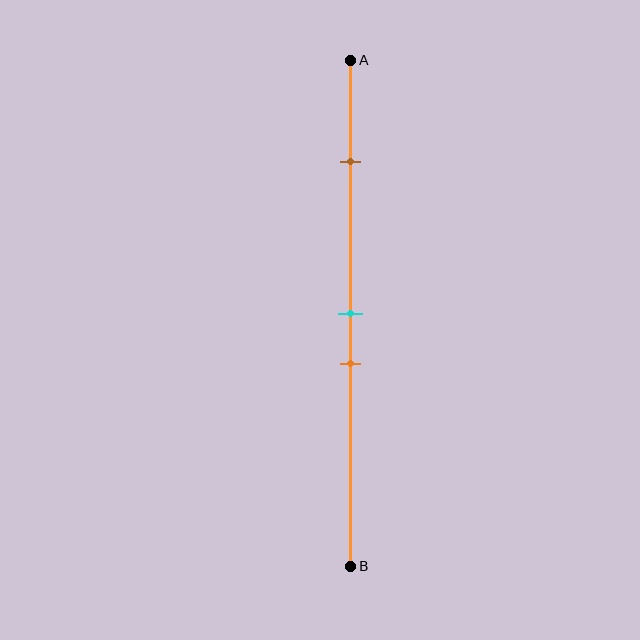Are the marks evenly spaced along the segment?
No, the marks are not evenly spaced.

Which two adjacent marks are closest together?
The cyan and orange marks are the closest adjacent pair.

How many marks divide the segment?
There are 3 marks dividing the segment.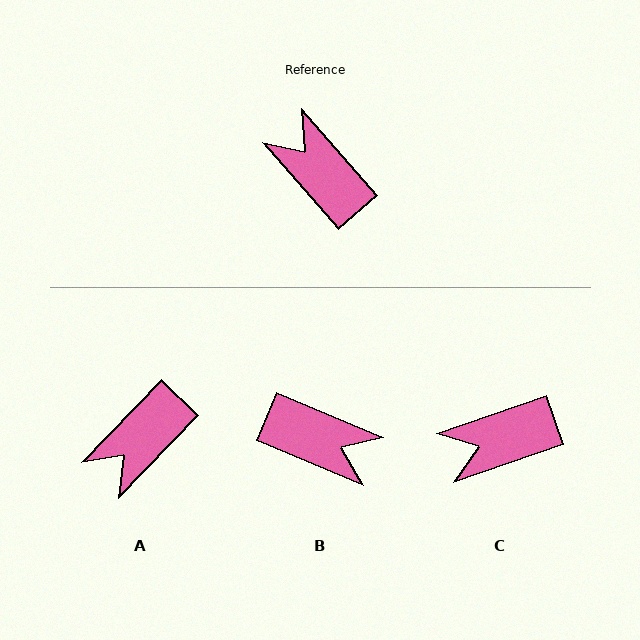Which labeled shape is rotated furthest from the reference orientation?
B, about 154 degrees away.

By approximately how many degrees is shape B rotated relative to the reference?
Approximately 154 degrees clockwise.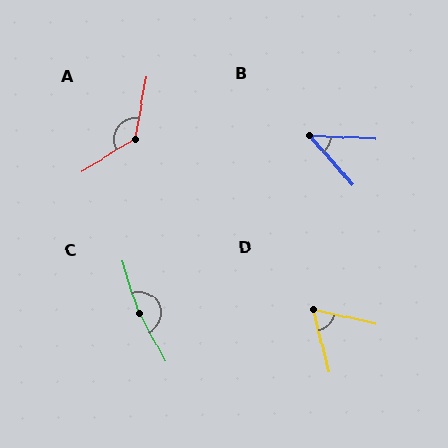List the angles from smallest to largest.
B (46°), D (63°), A (131°), C (170°).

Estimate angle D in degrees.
Approximately 63 degrees.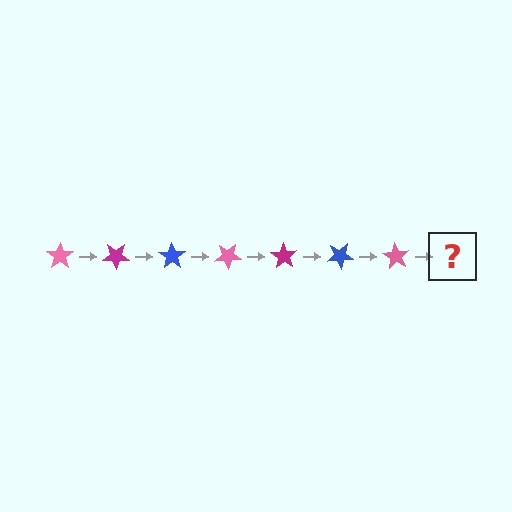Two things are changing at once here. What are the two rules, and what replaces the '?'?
The two rules are that it rotates 35 degrees each step and the color cycles through pink, magenta, and blue. The '?' should be a magenta star, rotated 245 degrees from the start.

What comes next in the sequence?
The next element should be a magenta star, rotated 245 degrees from the start.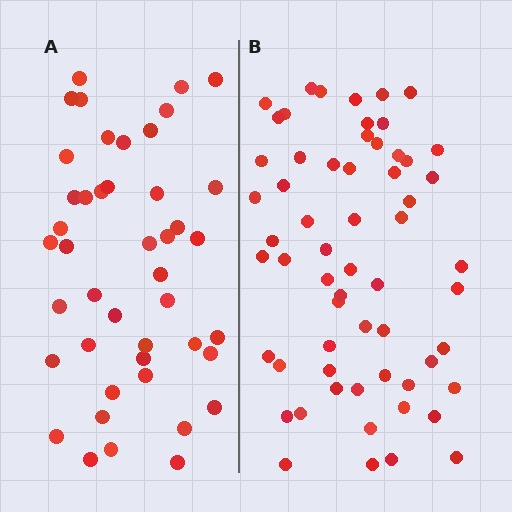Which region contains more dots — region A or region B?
Region B (the right region) has more dots.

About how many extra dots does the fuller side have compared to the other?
Region B has approximately 15 more dots than region A.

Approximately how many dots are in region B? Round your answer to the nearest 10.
About 60 dots.